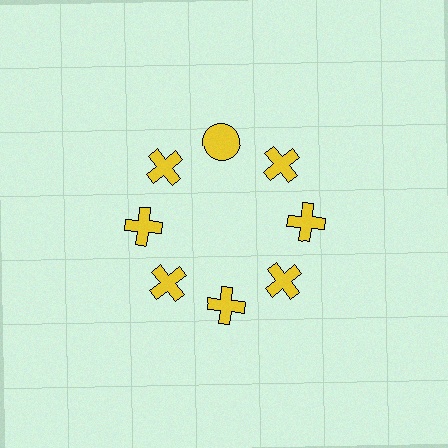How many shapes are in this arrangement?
There are 8 shapes arranged in a ring pattern.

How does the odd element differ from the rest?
It has a different shape: circle instead of cross.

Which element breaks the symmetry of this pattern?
The yellow circle at roughly the 12 o'clock position breaks the symmetry. All other shapes are yellow crosses.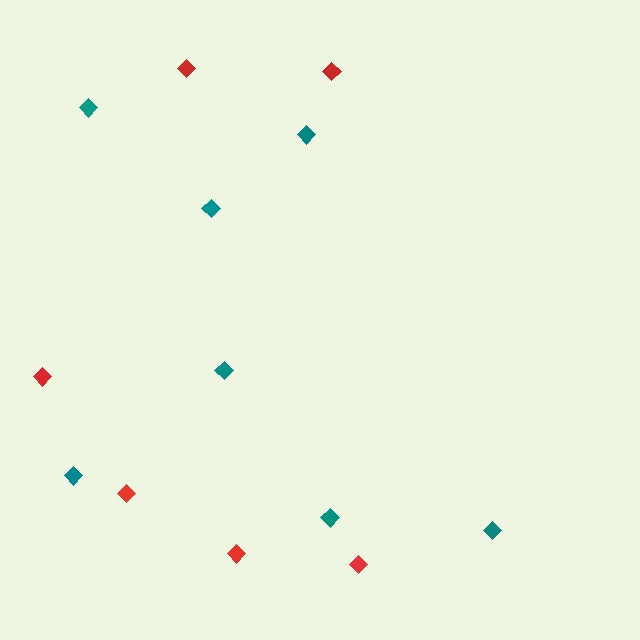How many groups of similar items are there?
There are 2 groups: one group of red diamonds (6) and one group of teal diamonds (7).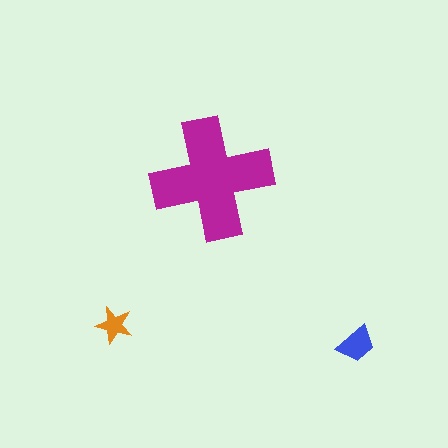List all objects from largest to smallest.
The magenta cross, the blue trapezoid, the orange star.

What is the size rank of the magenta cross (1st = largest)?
1st.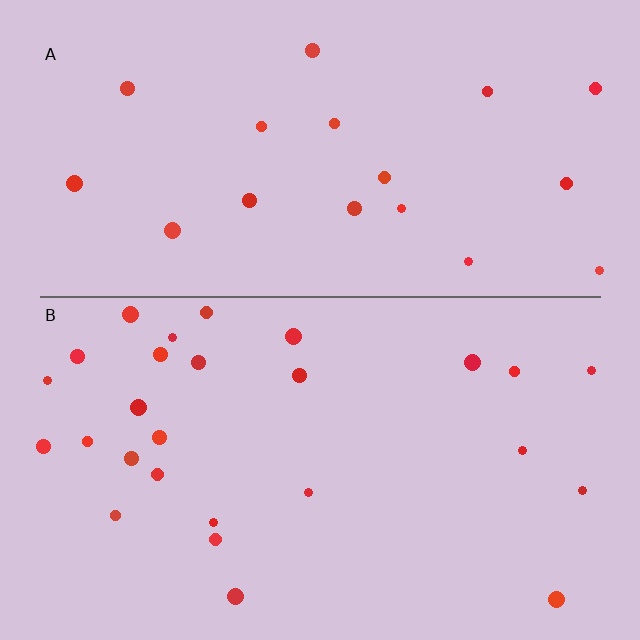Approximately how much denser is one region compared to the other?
Approximately 1.5× — region B over region A.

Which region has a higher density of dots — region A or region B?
B (the bottom).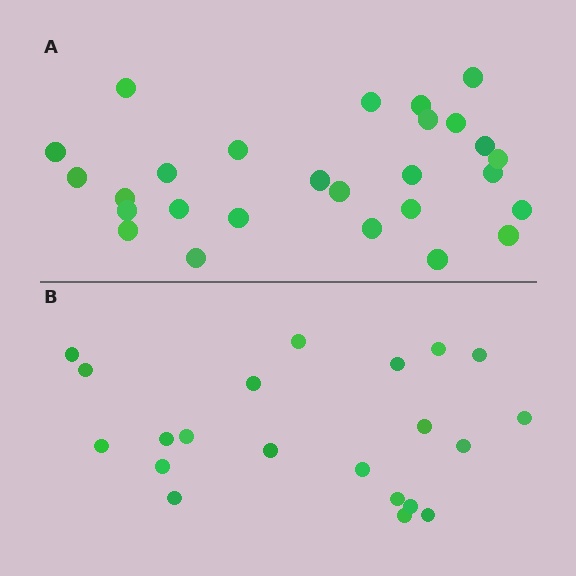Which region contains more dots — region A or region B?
Region A (the top region) has more dots.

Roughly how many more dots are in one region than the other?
Region A has about 6 more dots than region B.